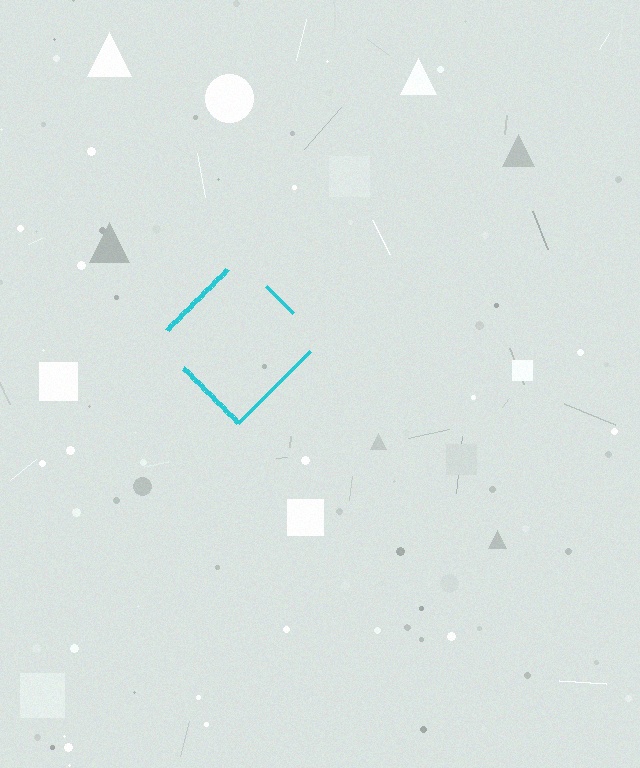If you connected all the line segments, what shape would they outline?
They would outline a diamond.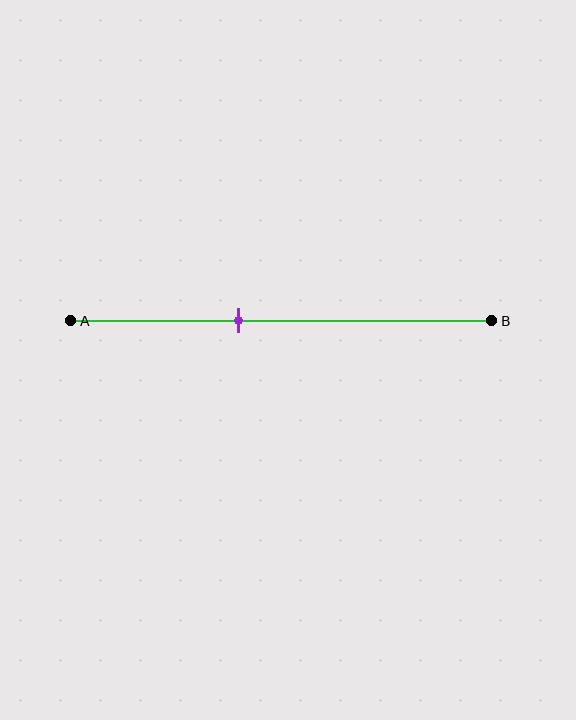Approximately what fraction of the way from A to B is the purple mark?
The purple mark is approximately 40% of the way from A to B.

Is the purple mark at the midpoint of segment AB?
No, the mark is at about 40% from A, not at the 50% midpoint.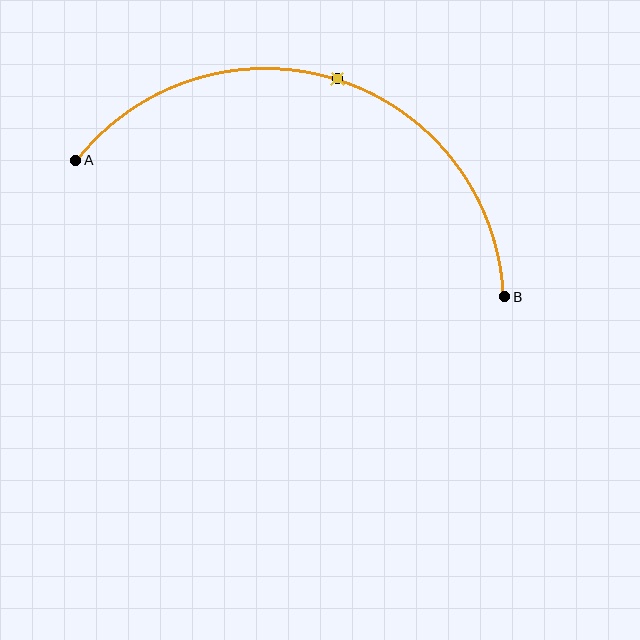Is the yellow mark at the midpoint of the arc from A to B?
Yes. The yellow mark lies on the arc at equal arc-length from both A and B — it is the arc midpoint.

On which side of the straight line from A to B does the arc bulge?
The arc bulges above the straight line connecting A and B.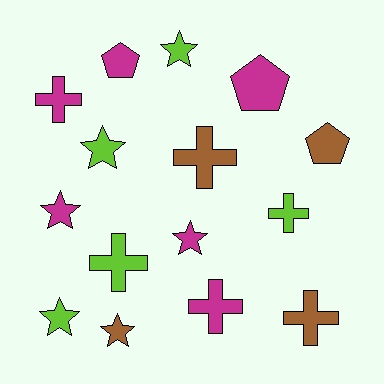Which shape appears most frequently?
Cross, with 6 objects.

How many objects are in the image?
There are 15 objects.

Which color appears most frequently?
Magenta, with 6 objects.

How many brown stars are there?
There is 1 brown star.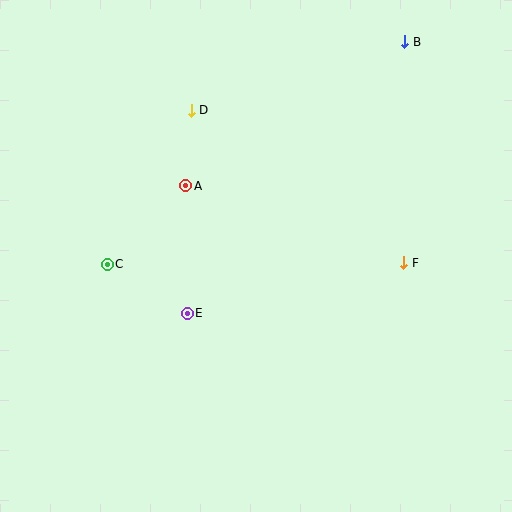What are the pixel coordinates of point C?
Point C is at (107, 264).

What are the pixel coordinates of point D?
Point D is at (191, 110).